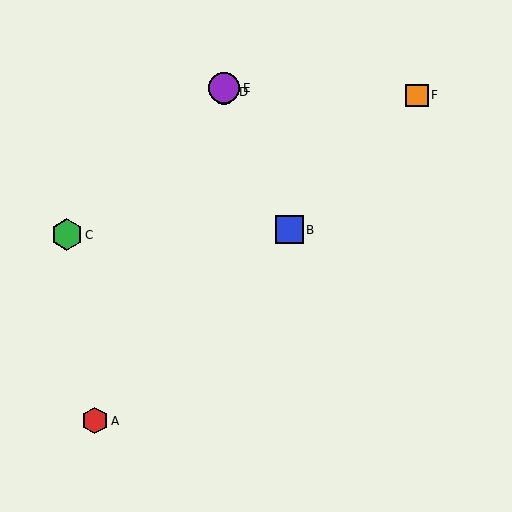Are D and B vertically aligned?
No, D is at x≈224 and B is at x≈290.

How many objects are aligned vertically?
2 objects (D, E) are aligned vertically.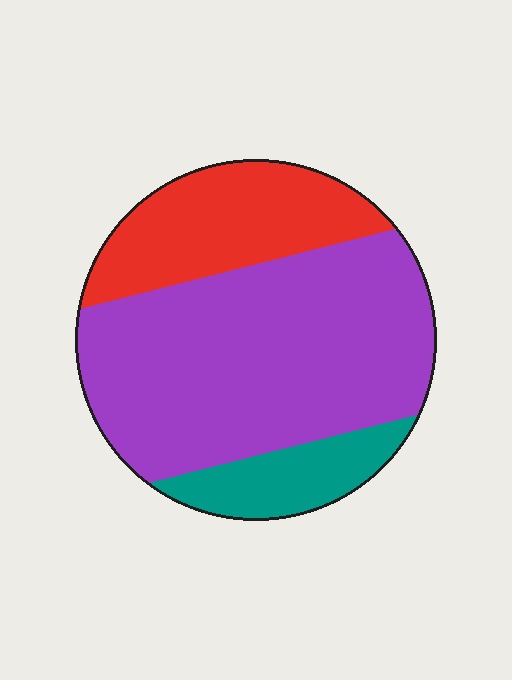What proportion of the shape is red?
Red takes up about one quarter (1/4) of the shape.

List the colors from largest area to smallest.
From largest to smallest: purple, red, teal.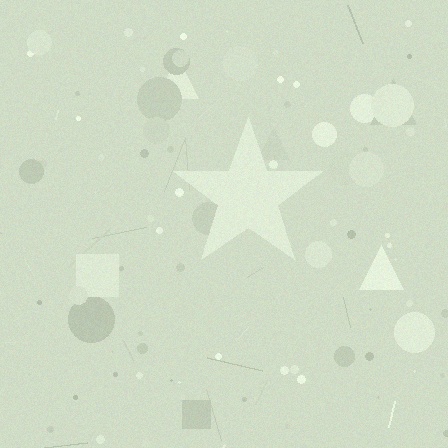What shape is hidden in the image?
A star is hidden in the image.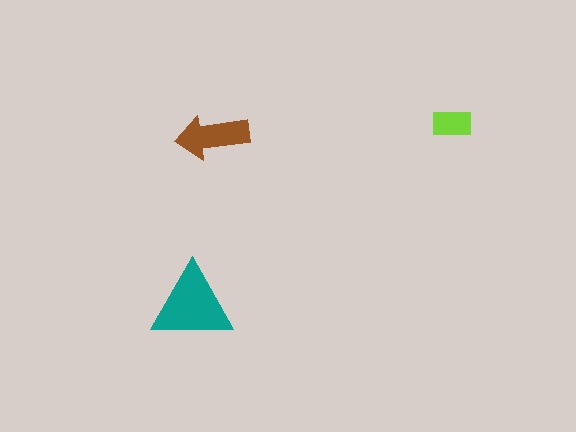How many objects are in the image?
There are 3 objects in the image.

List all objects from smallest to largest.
The lime rectangle, the brown arrow, the teal triangle.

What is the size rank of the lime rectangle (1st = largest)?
3rd.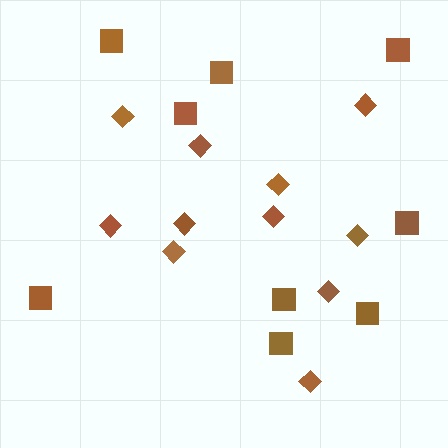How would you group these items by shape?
There are 2 groups: one group of diamonds (11) and one group of squares (9).